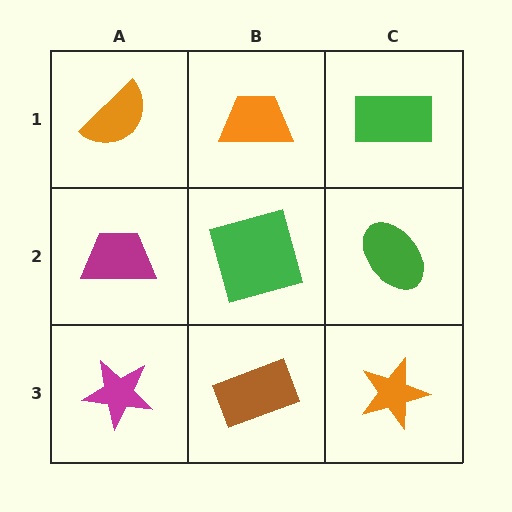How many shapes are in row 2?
3 shapes.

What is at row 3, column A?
A magenta star.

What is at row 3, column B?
A brown rectangle.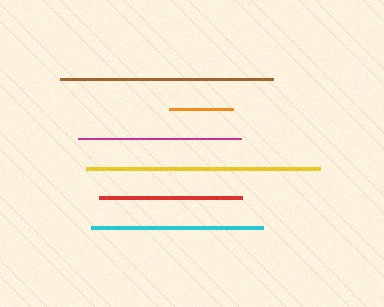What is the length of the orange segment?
The orange segment is approximately 64 pixels long.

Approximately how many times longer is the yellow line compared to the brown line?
The yellow line is approximately 1.1 times the length of the brown line.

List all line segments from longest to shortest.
From longest to shortest: yellow, brown, cyan, magenta, red, orange.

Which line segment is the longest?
The yellow line is the longest at approximately 234 pixels.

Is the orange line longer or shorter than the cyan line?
The cyan line is longer than the orange line.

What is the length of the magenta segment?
The magenta segment is approximately 162 pixels long.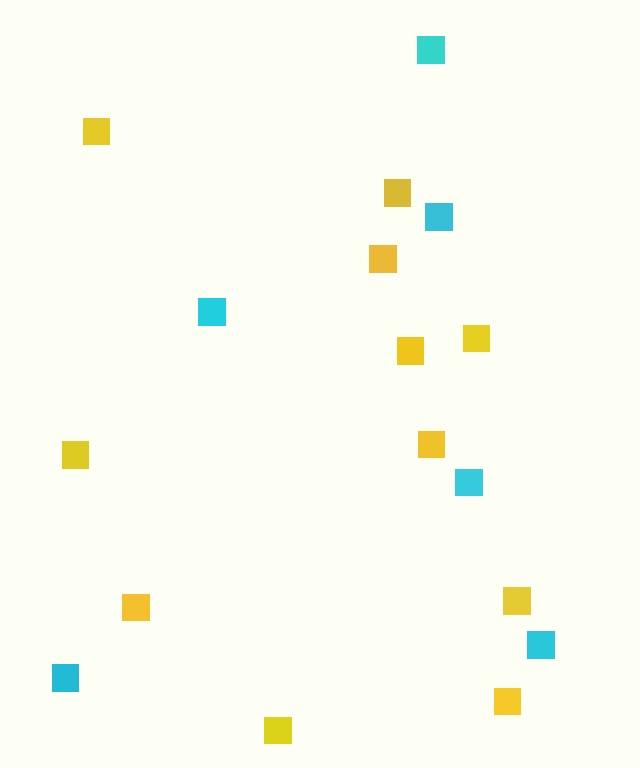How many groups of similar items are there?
There are 2 groups: one group of cyan squares (6) and one group of yellow squares (11).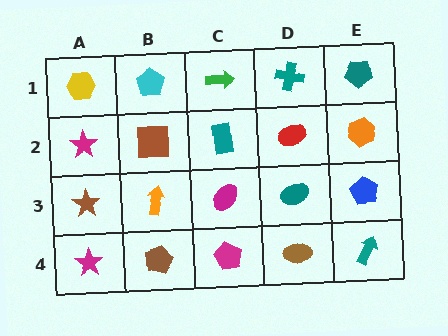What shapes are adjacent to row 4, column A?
A brown star (row 3, column A), a brown pentagon (row 4, column B).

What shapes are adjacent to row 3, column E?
An orange hexagon (row 2, column E), a teal arrow (row 4, column E), a teal ellipse (row 3, column D).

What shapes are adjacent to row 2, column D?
A teal cross (row 1, column D), a teal ellipse (row 3, column D), a teal rectangle (row 2, column C), an orange hexagon (row 2, column E).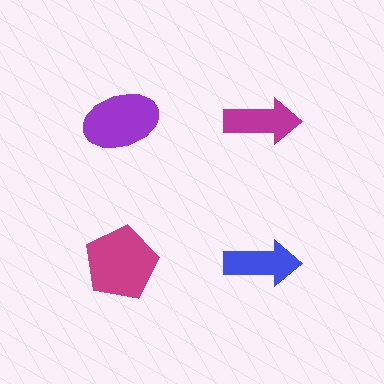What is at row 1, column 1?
A purple ellipse.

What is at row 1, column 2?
A magenta arrow.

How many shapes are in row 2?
2 shapes.